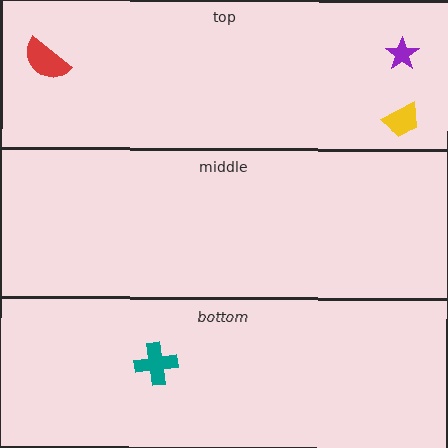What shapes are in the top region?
The yellow trapezoid, the purple star, the red semicircle.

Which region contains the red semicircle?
The top region.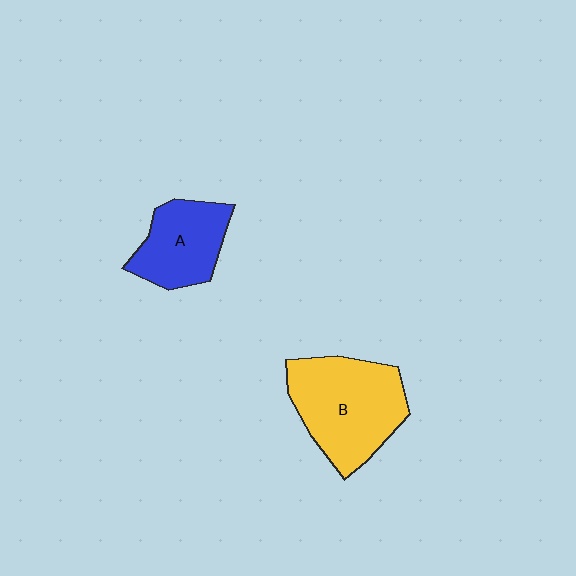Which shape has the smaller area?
Shape A (blue).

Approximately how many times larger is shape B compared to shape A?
Approximately 1.5 times.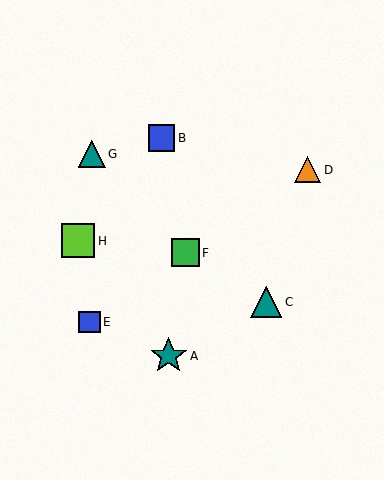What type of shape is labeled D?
Shape D is an orange triangle.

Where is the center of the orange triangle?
The center of the orange triangle is at (308, 170).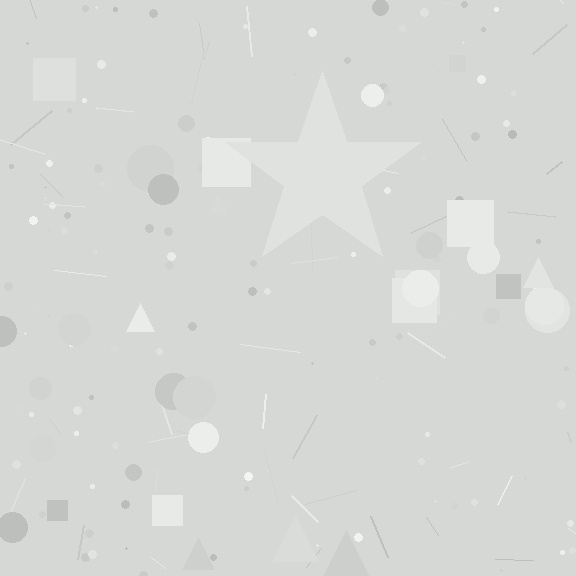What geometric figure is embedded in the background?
A star is embedded in the background.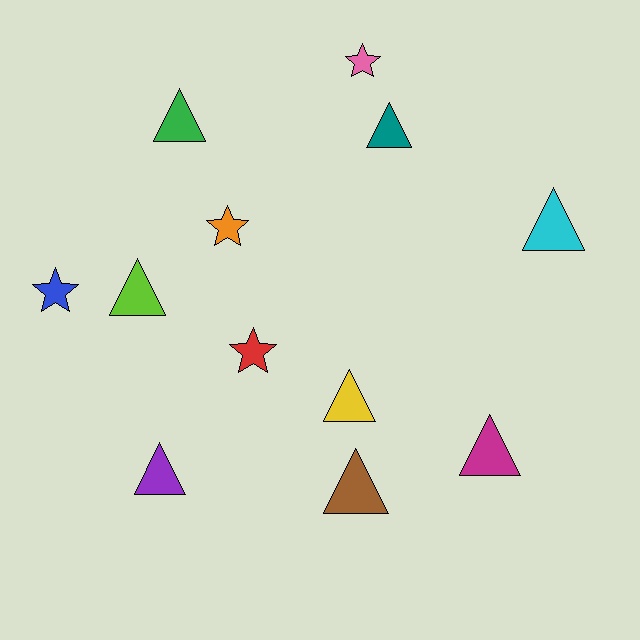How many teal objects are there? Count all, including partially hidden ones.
There is 1 teal object.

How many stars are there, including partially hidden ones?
There are 4 stars.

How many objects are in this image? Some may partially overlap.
There are 12 objects.